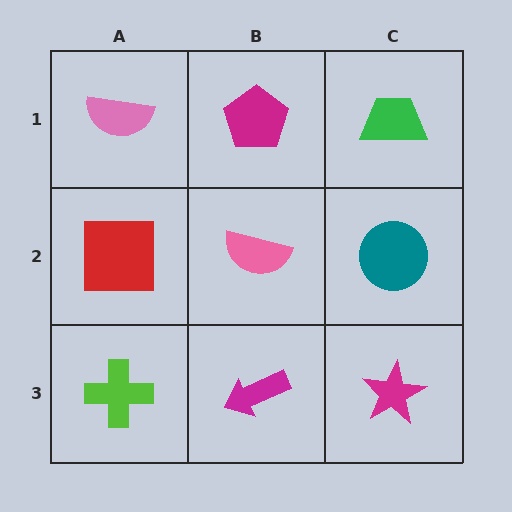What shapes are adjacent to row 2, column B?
A magenta pentagon (row 1, column B), a magenta arrow (row 3, column B), a red square (row 2, column A), a teal circle (row 2, column C).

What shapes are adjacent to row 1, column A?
A red square (row 2, column A), a magenta pentagon (row 1, column B).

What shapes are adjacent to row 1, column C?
A teal circle (row 2, column C), a magenta pentagon (row 1, column B).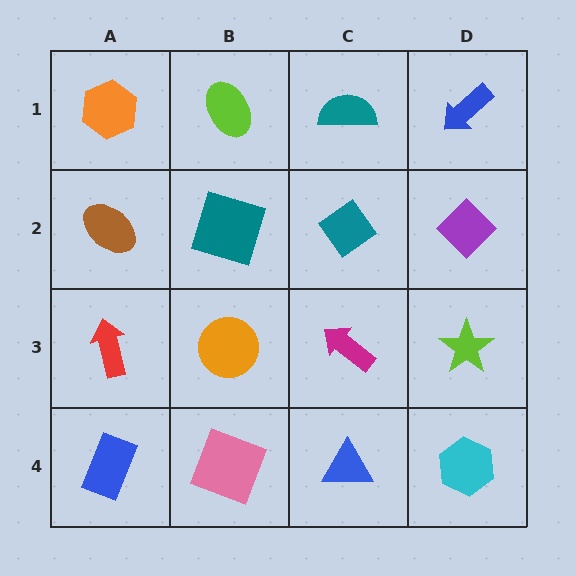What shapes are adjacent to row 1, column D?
A purple diamond (row 2, column D), a teal semicircle (row 1, column C).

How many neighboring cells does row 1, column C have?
3.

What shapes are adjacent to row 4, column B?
An orange circle (row 3, column B), a blue rectangle (row 4, column A), a blue triangle (row 4, column C).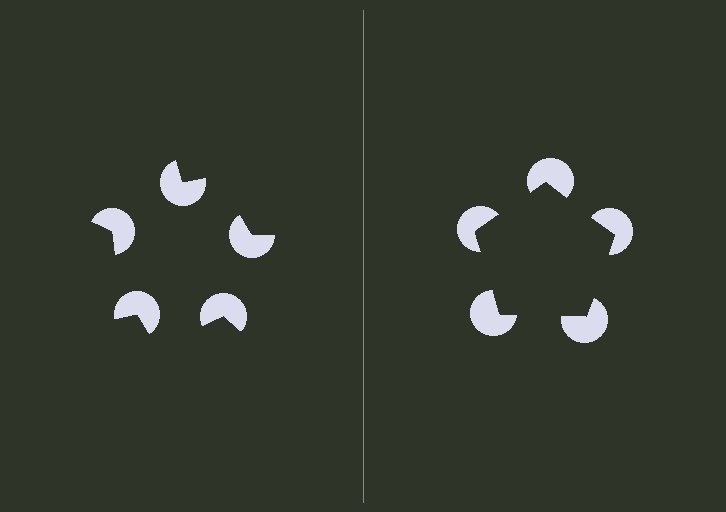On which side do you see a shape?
An illusory pentagon appears on the right side. On the left side the wedge cuts are rotated, so no coherent shape forms.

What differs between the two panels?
The pac-man discs are positioned identically on both sides; only the wedge orientations differ. On the right they align to a pentagon; on the left they are misaligned.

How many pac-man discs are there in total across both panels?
10 — 5 on each side.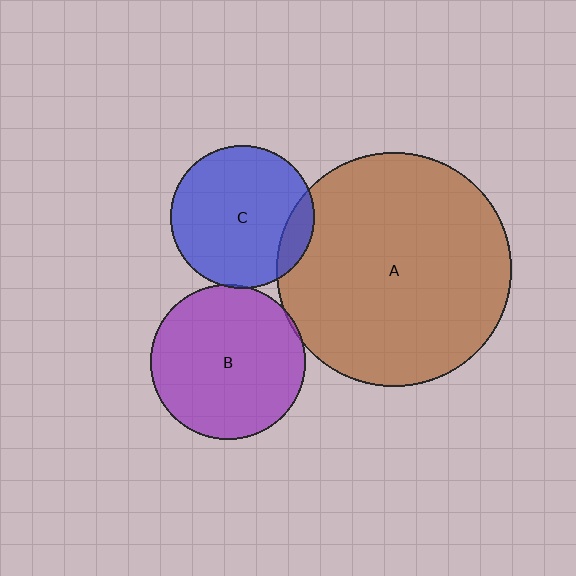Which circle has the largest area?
Circle A (brown).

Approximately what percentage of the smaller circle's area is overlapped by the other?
Approximately 5%.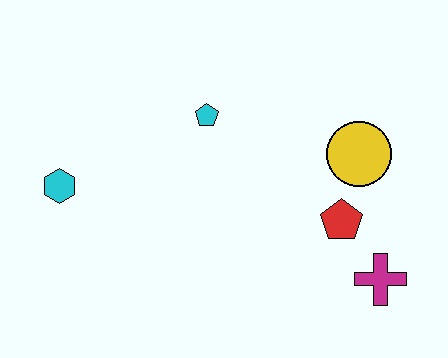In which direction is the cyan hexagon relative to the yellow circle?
The cyan hexagon is to the left of the yellow circle.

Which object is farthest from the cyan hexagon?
The magenta cross is farthest from the cyan hexagon.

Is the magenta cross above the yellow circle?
No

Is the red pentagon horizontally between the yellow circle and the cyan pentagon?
Yes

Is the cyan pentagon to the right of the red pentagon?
No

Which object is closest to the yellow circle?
The red pentagon is closest to the yellow circle.